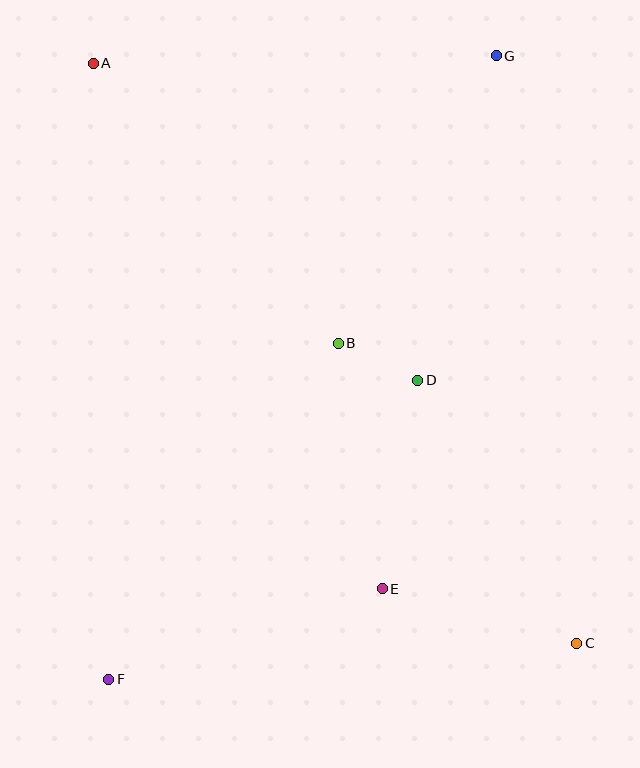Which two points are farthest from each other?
Points A and C are farthest from each other.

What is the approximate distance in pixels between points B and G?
The distance between B and G is approximately 328 pixels.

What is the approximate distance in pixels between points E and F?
The distance between E and F is approximately 288 pixels.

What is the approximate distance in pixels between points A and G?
The distance between A and G is approximately 403 pixels.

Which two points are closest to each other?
Points B and D are closest to each other.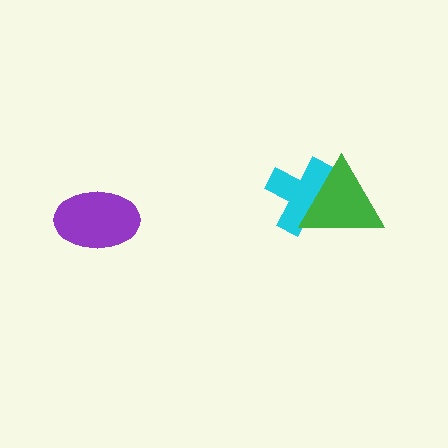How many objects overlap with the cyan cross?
1 object overlaps with the cyan cross.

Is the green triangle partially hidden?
No, no other shape covers it.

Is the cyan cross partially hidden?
Yes, it is partially covered by another shape.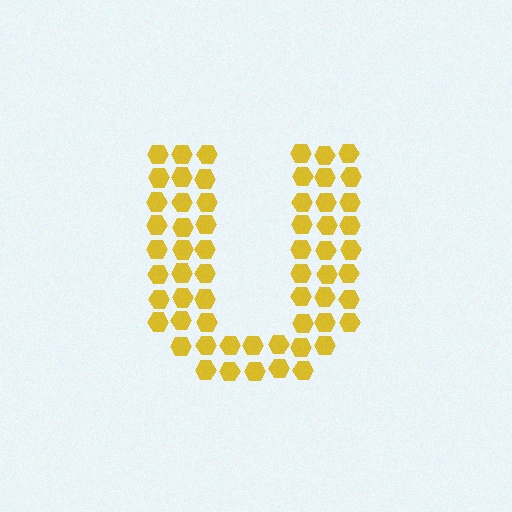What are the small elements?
The small elements are hexagons.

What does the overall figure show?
The overall figure shows the letter U.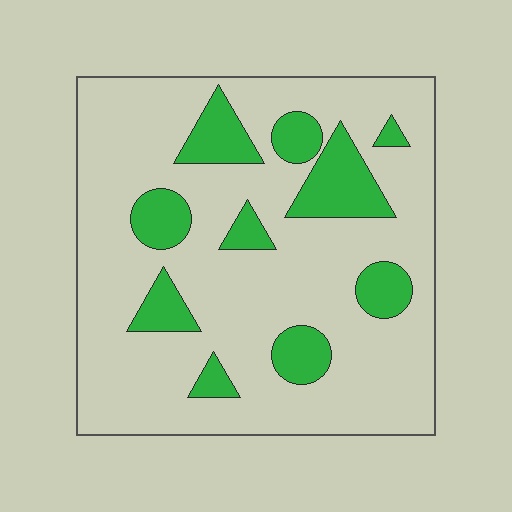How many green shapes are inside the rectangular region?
10.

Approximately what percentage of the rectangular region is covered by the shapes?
Approximately 20%.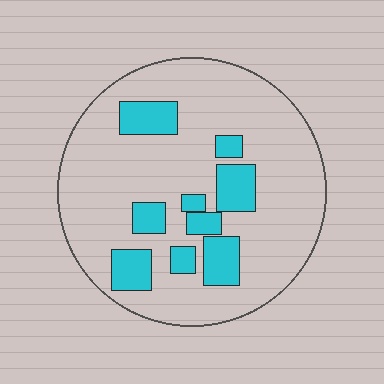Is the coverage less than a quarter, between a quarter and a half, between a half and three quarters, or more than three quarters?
Less than a quarter.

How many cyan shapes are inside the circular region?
9.